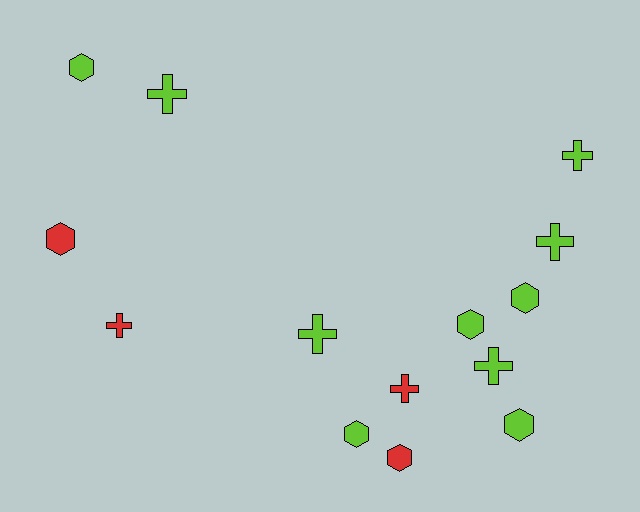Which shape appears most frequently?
Hexagon, with 7 objects.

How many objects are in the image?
There are 14 objects.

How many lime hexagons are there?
There are 5 lime hexagons.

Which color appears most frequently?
Lime, with 10 objects.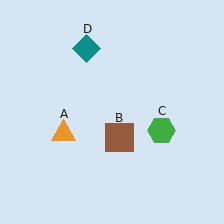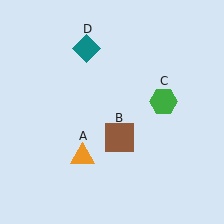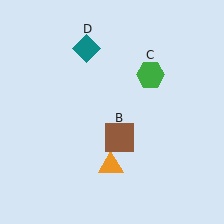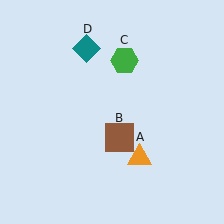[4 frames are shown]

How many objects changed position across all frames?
2 objects changed position: orange triangle (object A), green hexagon (object C).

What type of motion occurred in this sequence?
The orange triangle (object A), green hexagon (object C) rotated counterclockwise around the center of the scene.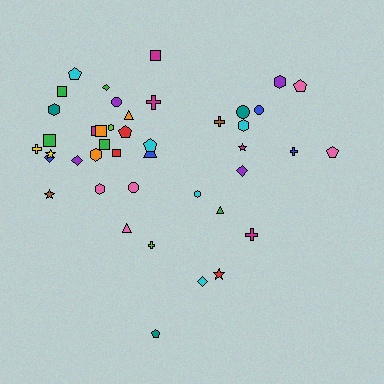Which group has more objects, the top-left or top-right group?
The top-left group.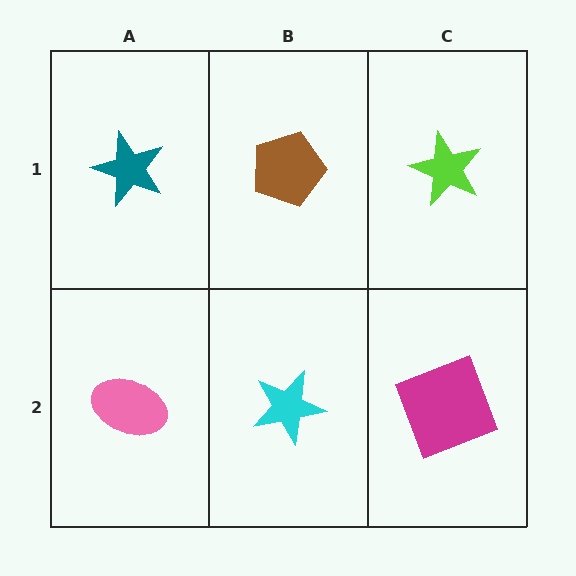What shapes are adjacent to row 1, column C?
A magenta square (row 2, column C), a brown pentagon (row 1, column B).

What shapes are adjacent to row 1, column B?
A cyan star (row 2, column B), a teal star (row 1, column A), a lime star (row 1, column C).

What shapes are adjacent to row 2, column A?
A teal star (row 1, column A), a cyan star (row 2, column B).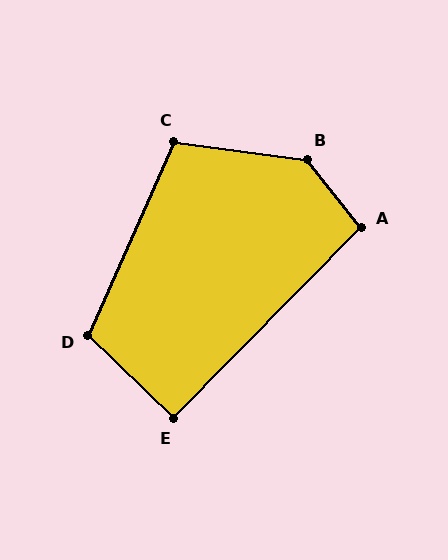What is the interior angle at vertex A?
Approximately 97 degrees (obtuse).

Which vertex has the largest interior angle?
B, at approximately 135 degrees.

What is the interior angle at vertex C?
Approximately 107 degrees (obtuse).